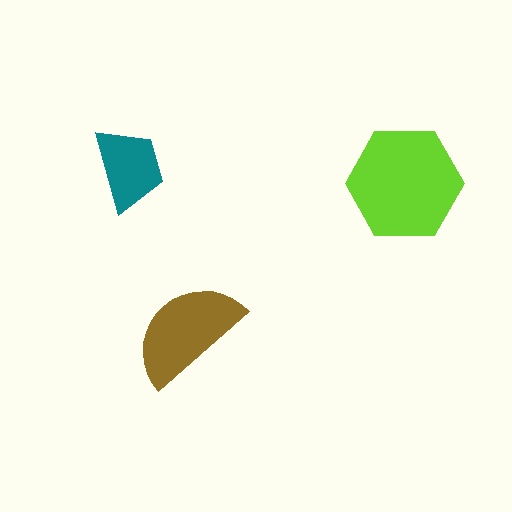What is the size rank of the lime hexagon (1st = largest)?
1st.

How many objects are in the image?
There are 3 objects in the image.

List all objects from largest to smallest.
The lime hexagon, the brown semicircle, the teal trapezoid.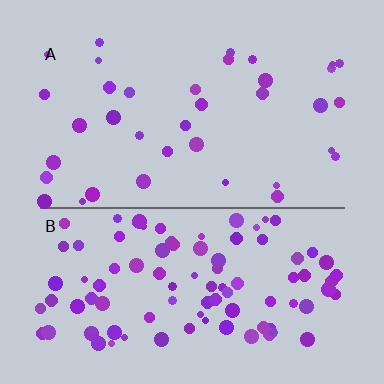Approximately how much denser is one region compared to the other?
Approximately 2.7× — region B over region A.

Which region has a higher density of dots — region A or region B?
B (the bottom).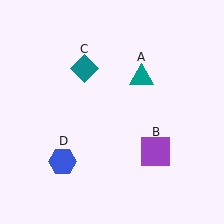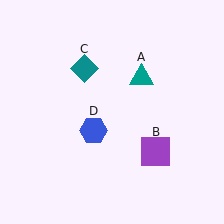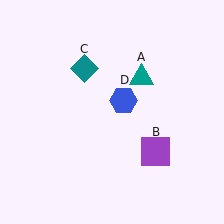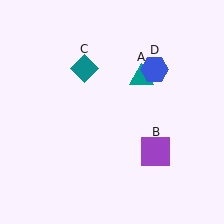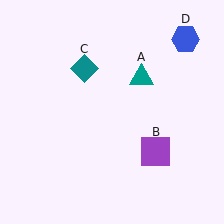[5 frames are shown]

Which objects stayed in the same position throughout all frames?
Teal triangle (object A) and purple square (object B) and teal diamond (object C) remained stationary.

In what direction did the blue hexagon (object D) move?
The blue hexagon (object D) moved up and to the right.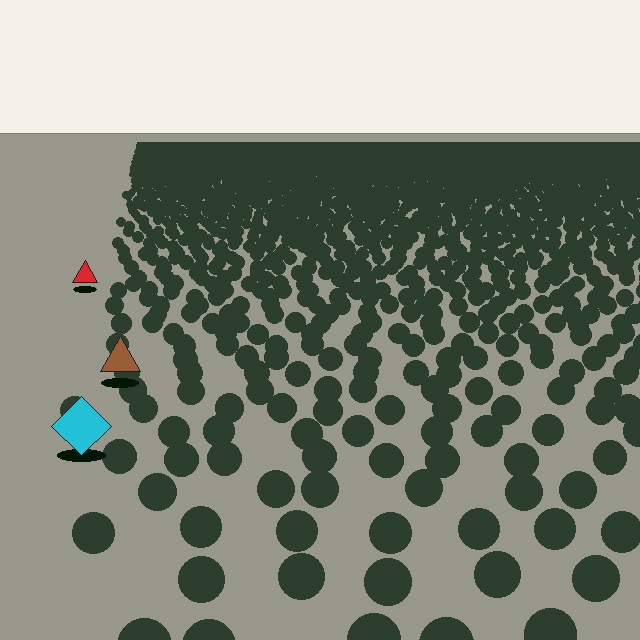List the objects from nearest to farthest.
From nearest to farthest: the cyan diamond, the brown triangle, the red triangle.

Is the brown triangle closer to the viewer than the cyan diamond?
No. The cyan diamond is closer — you can tell from the texture gradient: the ground texture is coarser near it.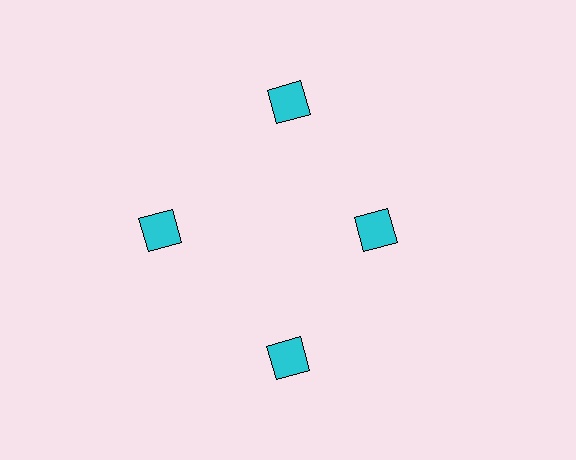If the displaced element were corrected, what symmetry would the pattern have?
It would have 4-fold rotational symmetry — the pattern would map onto itself every 90 degrees.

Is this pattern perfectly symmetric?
No. The 4 cyan squares are arranged in a ring, but one element near the 3 o'clock position is pulled inward toward the center, breaking the 4-fold rotational symmetry.